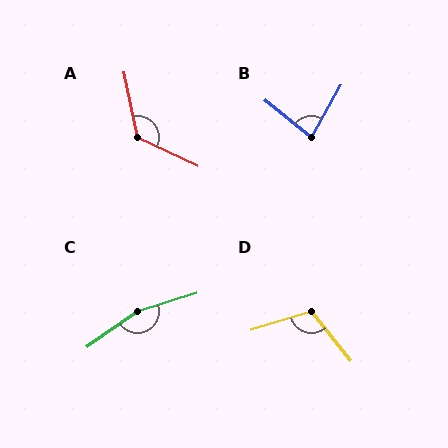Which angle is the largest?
C, at approximately 163 degrees.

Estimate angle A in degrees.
Approximately 127 degrees.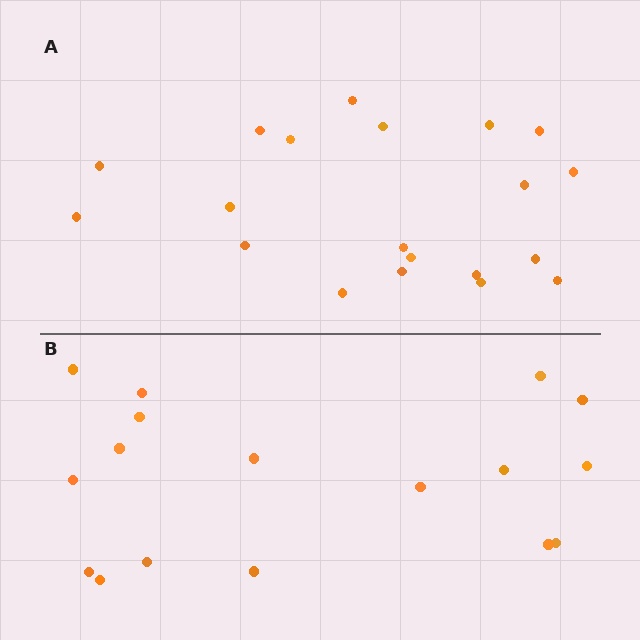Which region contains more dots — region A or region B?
Region A (the top region) has more dots.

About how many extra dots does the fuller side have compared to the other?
Region A has just a few more — roughly 2 or 3 more dots than region B.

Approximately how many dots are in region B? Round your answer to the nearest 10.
About 20 dots. (The exact count is 17, which rounds to 20.)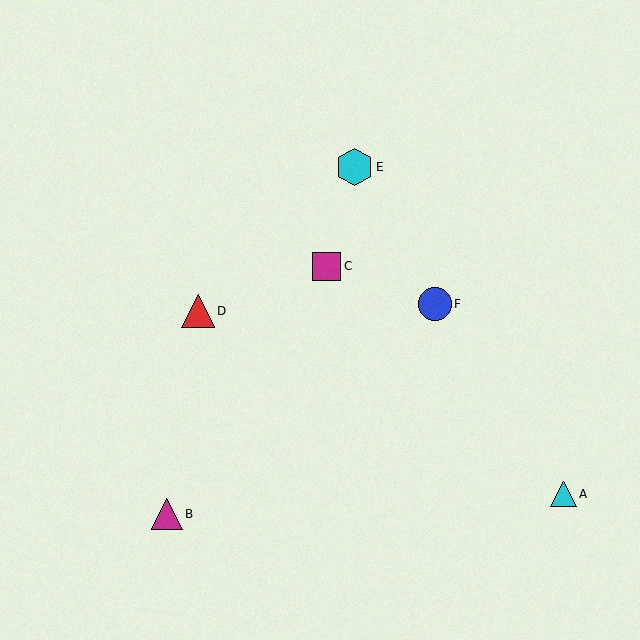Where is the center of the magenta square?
The center of the magenta square is at (327, 266).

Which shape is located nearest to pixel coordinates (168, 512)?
The magenta triangle (labeled B) at (167, 514) is nearest to that location.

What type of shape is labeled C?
Shape C is a magenta square.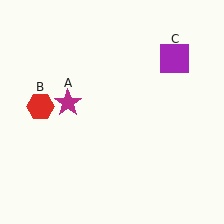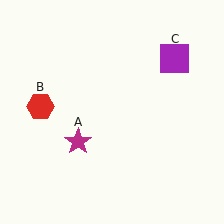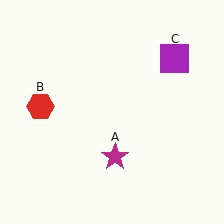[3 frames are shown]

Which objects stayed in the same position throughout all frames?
Red hexagon (object B) and purple square (object C) remained stationary.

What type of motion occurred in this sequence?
The magenta star (object A) rotated counterclockwise around the center of the scene.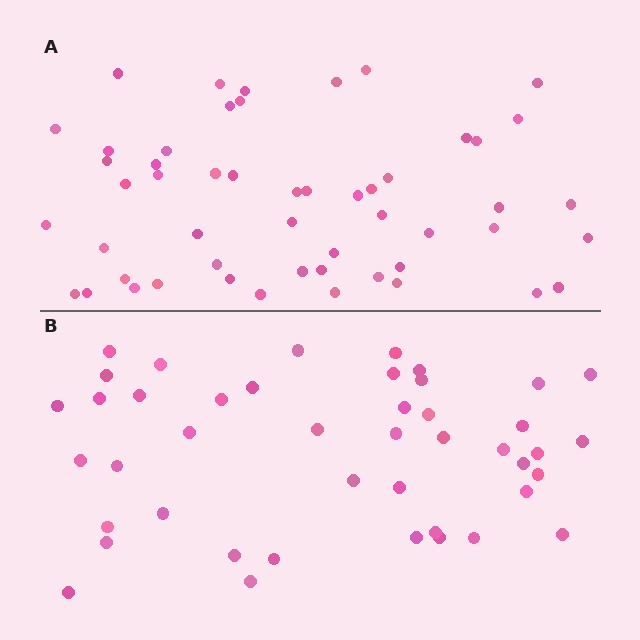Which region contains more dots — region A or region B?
Region A (the top region) has more dots.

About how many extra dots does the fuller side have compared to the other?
Region A has roughly 8 or so more dots than region B.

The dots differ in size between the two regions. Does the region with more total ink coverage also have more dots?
No. Region B has more total ink coverage because its dots are larger, but region A actually contains more individual dots. Total area can be misleading — the number of items is what matters here.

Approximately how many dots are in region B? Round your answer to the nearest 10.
About 40 dots. (The exact count is 44, which rounds to 40.)